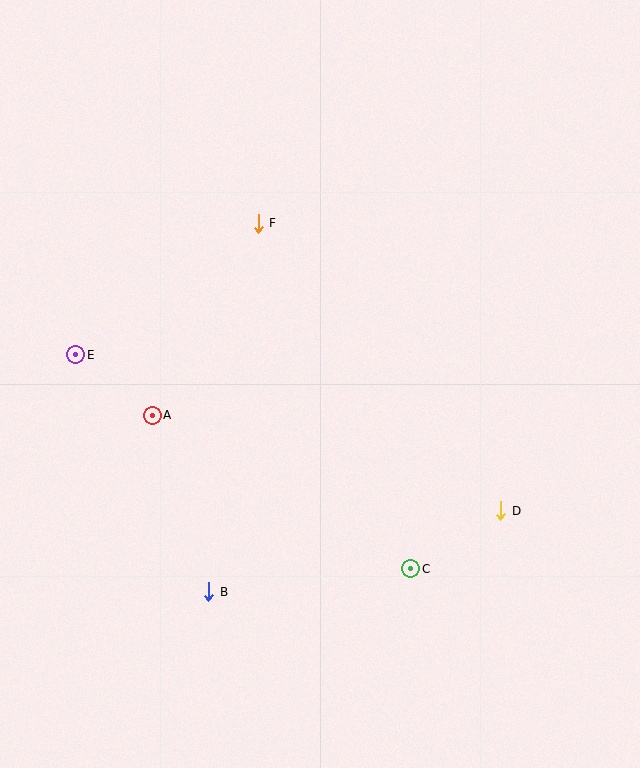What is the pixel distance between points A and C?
The distance between A and C is 301 pixels.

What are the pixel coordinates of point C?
Point C is at (411, 569).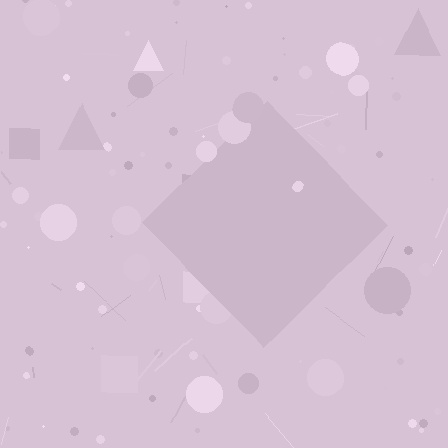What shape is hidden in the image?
A diamond is hidden in the image.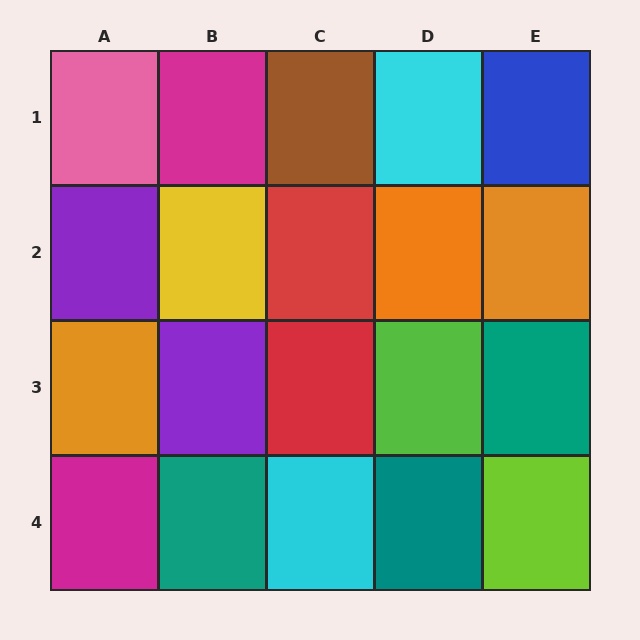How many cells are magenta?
2 cells are magenta.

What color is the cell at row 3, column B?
Purple.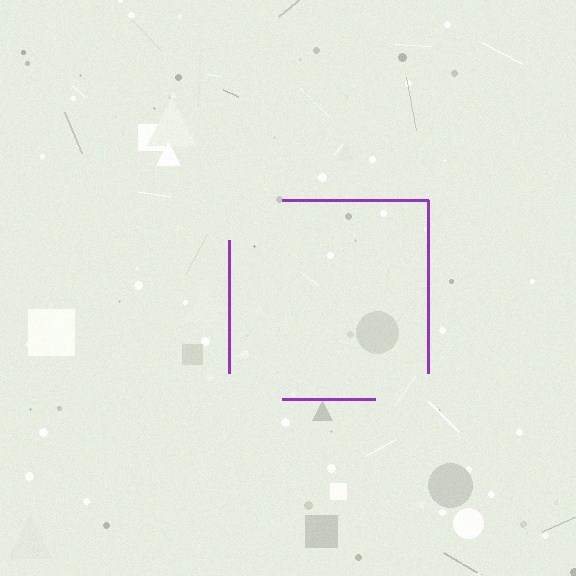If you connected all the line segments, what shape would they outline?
They would outline a square.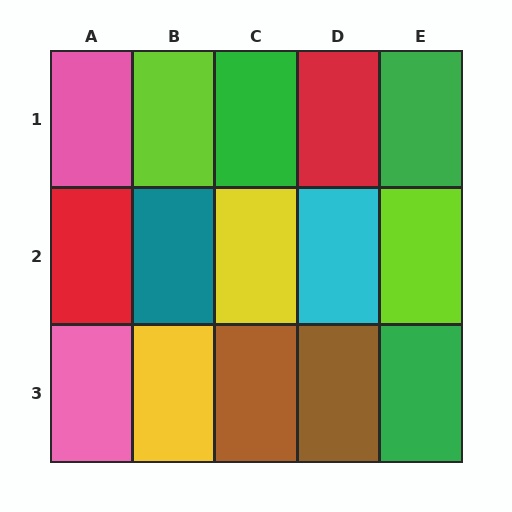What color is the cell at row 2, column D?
Cyan.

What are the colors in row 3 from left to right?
Pink, yellow, brown, brown, green.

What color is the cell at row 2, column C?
Yellow.